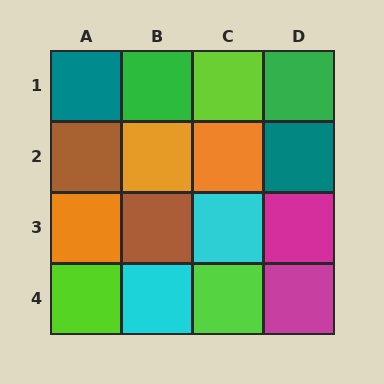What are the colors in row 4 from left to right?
Lime, cyan, lime, magenta.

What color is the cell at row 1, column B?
Green.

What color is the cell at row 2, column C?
Orange.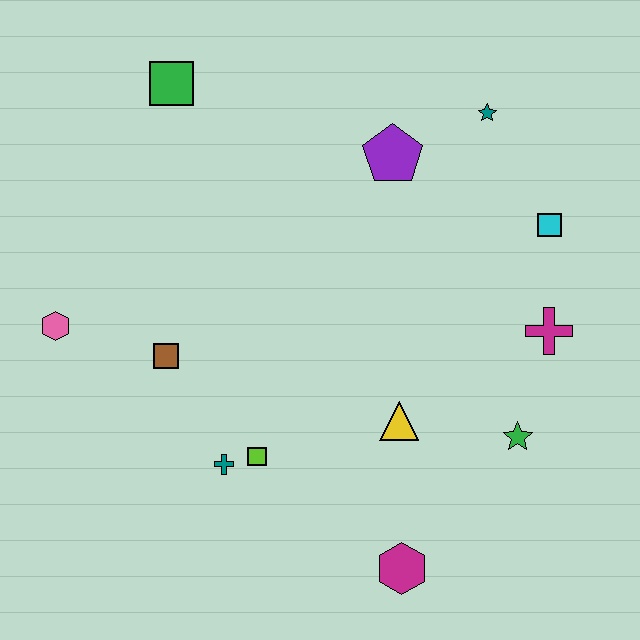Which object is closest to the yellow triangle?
The green star is closest to the yellow triangle.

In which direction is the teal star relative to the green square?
The teal star is to the right of the green square.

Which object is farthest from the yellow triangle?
The green square is farthest from the yellow triangle.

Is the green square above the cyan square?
Yes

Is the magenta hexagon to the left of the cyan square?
Yes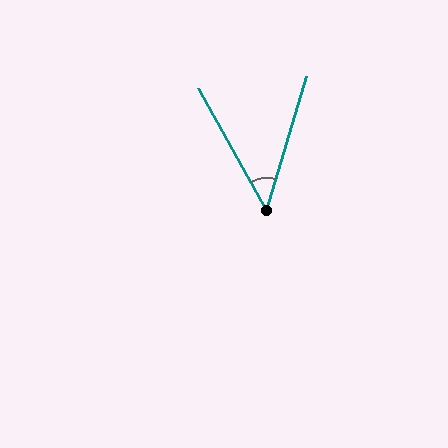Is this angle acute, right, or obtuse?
It is acute.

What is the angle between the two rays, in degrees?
Approximately 46 degrees.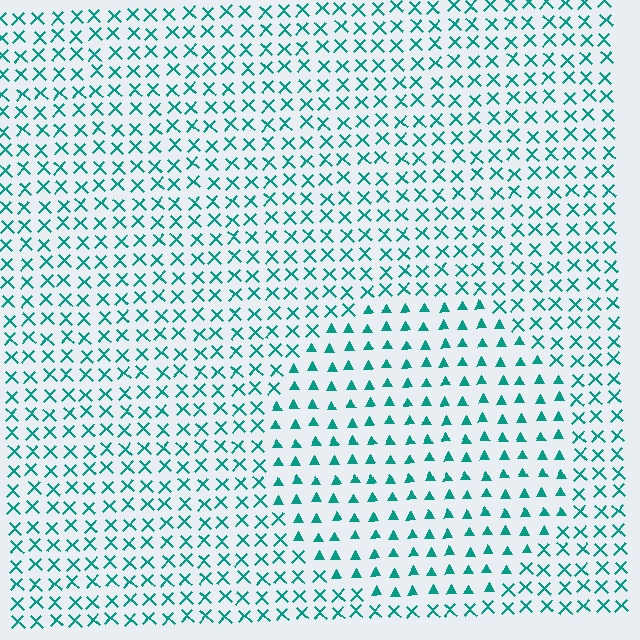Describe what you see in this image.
The image is filled with small teal elements arranged in a uniform grid. A circle-shaped region contains triangles, while the surrounding area contains X marks. The boundary is defined purely by the change in element shape.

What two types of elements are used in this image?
The image uses triangles inside the circle region and X marks outside it.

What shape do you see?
I see a circle.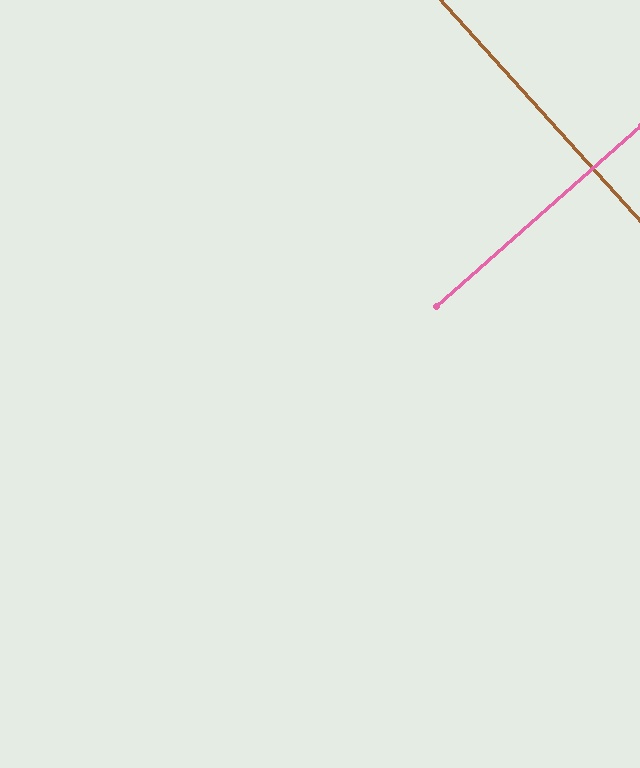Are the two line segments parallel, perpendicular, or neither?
Perpendicular — they meet at approximately 89°.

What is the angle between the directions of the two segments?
Approximately 89 degrees.